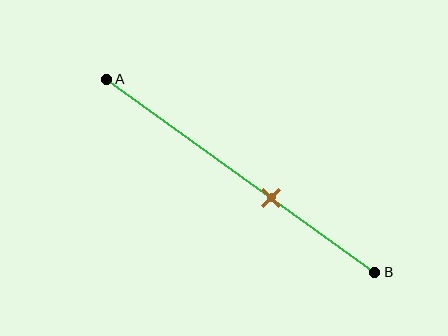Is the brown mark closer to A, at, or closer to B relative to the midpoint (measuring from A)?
The brown mark is closer to point B than the midpoint of segment AB.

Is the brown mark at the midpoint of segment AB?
No, the mark is at about 60% from A, not at the 50% midpoint.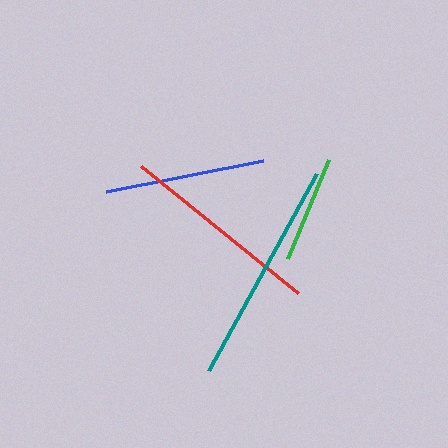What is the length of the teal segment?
The teal segment is approximately 224 pixels long.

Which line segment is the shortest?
The green line is the shortest at approximately 108 pixels.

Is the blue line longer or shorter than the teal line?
The teal line is longer than the blue line.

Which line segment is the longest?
The teal line is the longest at approximately 224 pixels.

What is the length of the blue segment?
The blue segment is approximately 161 pixels long.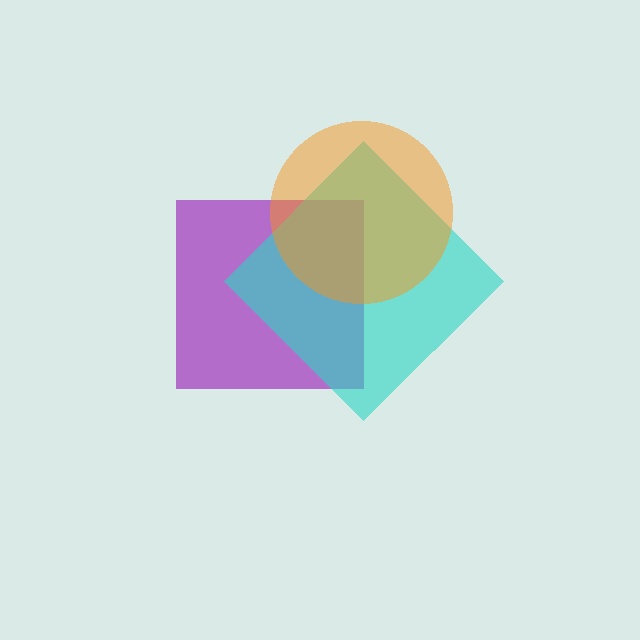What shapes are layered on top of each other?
The layered shapes are: a purple square, a cyan diamond, an orange circle.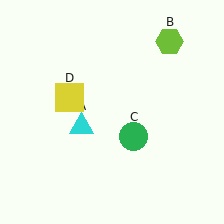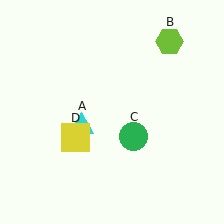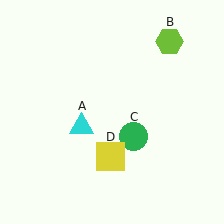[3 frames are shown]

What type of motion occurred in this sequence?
The yellow square (object D) rotated counterclockwise around the center of the scene.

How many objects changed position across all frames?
1 object changed position: yellow square (object D).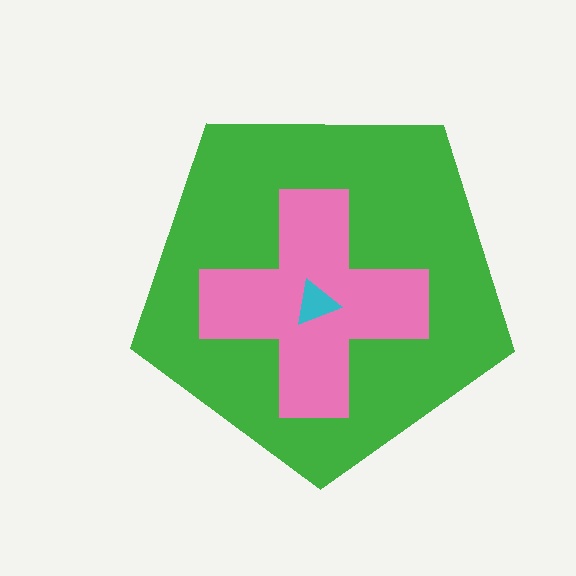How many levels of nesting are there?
3.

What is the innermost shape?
The cyan triangle.